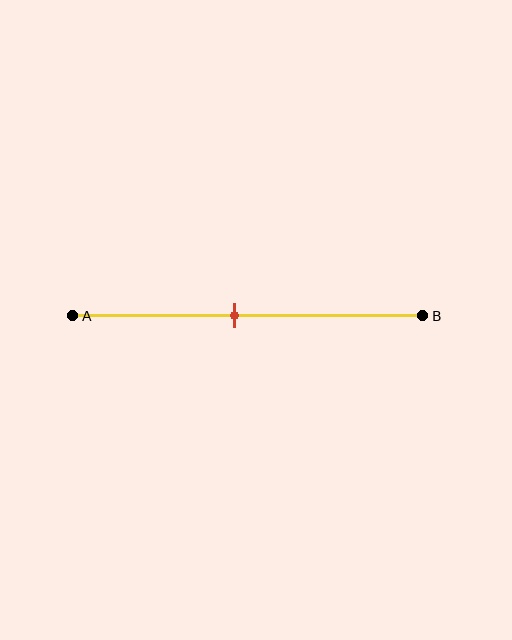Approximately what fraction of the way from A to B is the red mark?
The red mark is approximately 45% of the way from A to B.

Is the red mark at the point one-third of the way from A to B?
No, the mark is at about 45% from A, not at the 33% one-third point.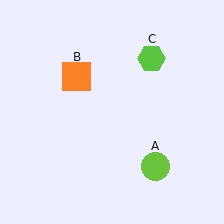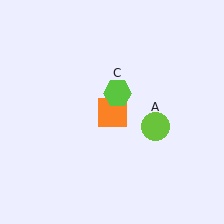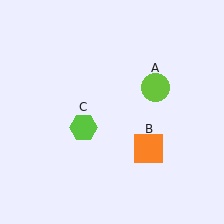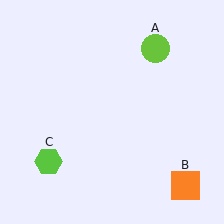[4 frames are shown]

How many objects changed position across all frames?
3 objects changed position: lime circle (object A), orange square (object B), lime hexagon (object C).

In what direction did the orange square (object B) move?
The orange square (object B) moved down and to the right.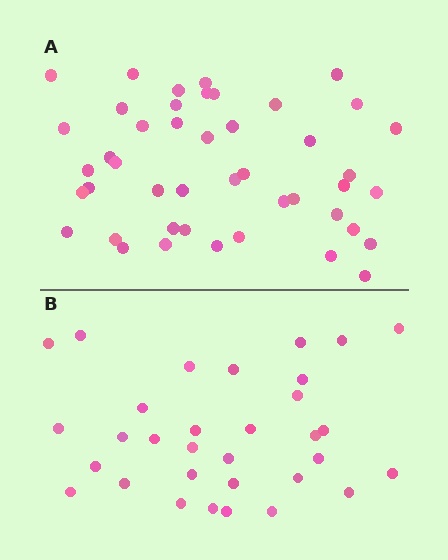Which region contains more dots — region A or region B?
Region A (the top region) has more dots.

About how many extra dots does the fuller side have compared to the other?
Region A has approximately 15 more dots than region B.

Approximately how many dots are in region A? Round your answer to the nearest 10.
About 40 dots. (The exact count is 45, which rounds to 40.)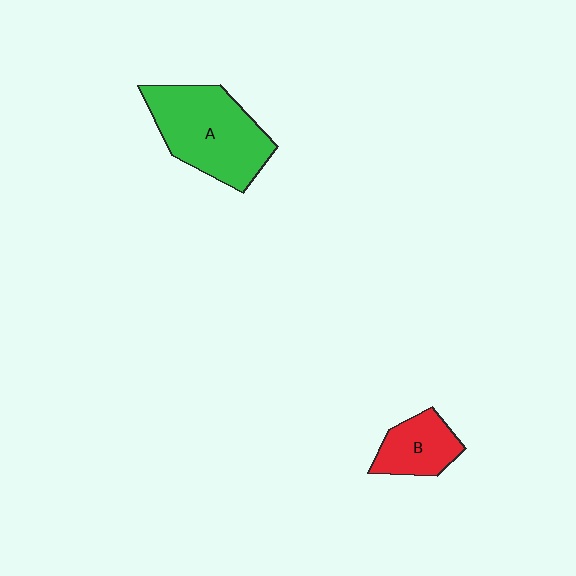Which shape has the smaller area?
Shape B (red).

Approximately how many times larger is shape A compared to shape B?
Approximately 2.1 times.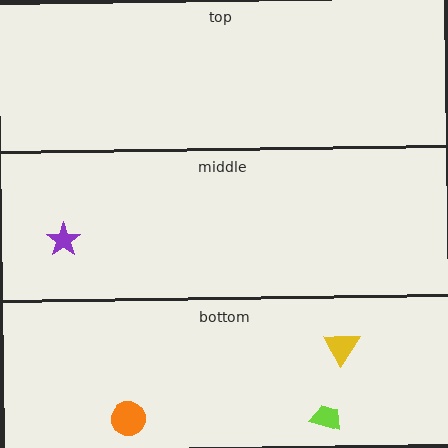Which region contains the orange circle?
The bottom region.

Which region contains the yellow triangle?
The bottom region.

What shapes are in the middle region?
The purple star.